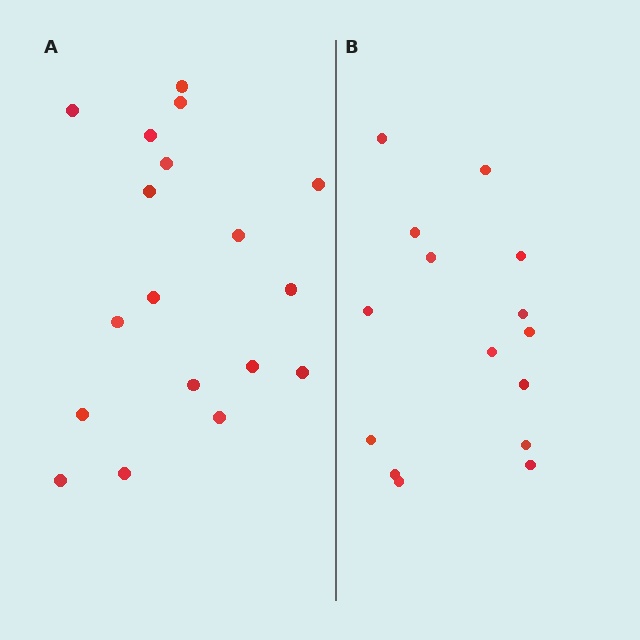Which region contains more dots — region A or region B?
Region A (the left region) has more dots.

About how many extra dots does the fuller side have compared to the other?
Region A has just a few more — roughly 2 or 3 more dots than region B.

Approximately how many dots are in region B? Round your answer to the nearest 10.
About 20 dots. (The exact count is 15, which rounds to 20.)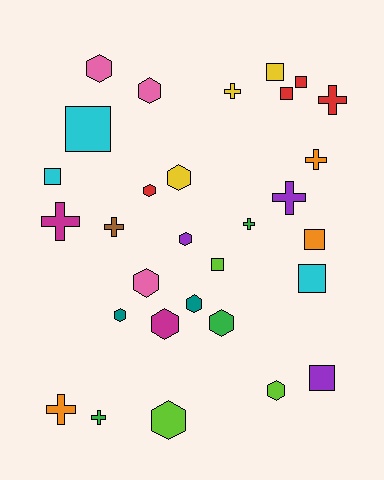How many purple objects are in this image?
There are 3 purple objects.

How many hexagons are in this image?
There are 12 hexagons.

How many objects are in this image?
There are 30 objects.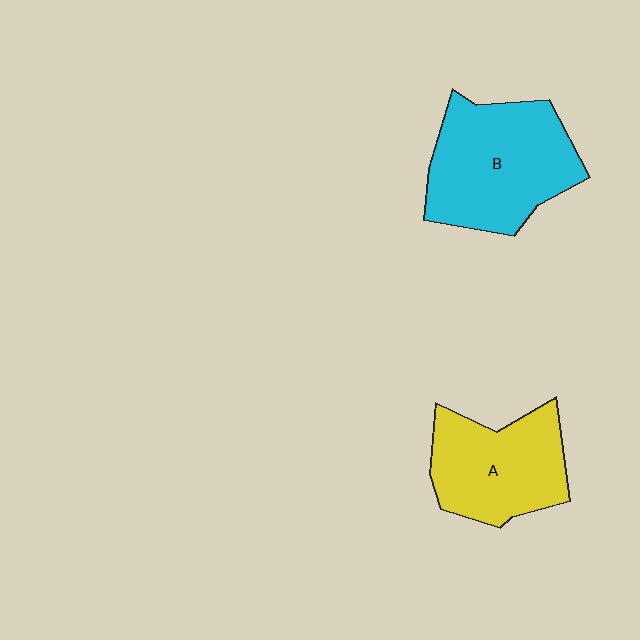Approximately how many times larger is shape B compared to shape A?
Approximately 1.3 times.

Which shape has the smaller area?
Shape A (yellow).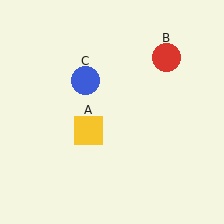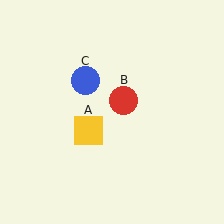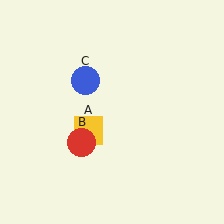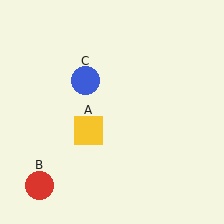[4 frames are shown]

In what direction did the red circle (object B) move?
The red circle (object B) moved down and to the left.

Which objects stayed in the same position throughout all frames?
Yellow square (object A) and blue circle (object C) remained stationary.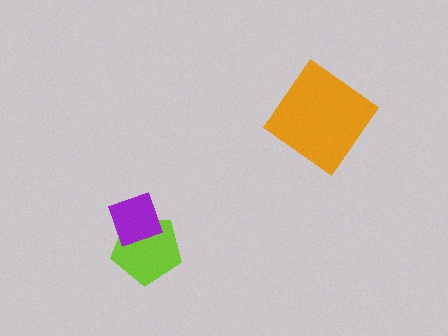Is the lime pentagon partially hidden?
Yes, it is partially covered by another shape.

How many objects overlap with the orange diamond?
0 objects overlap with the orange diamond.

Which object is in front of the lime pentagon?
The purple diamond is in front of the lime pentagon.